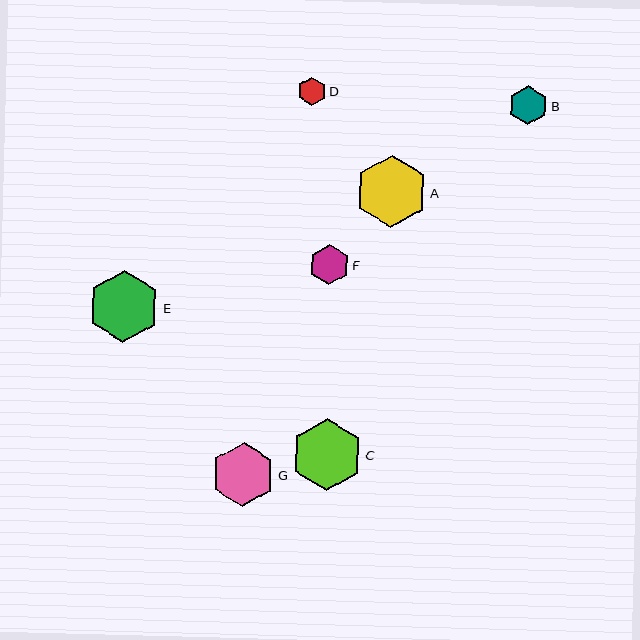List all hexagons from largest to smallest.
From largest to smallest: E, A, C, G, F, B, D.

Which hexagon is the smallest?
Hexagon D is the smallest with a size of approximately 28 pixels.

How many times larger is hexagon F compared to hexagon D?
Hexagon F is approximately 1.4 times the size of hexagon D.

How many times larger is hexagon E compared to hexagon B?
Hexagon E is approximately 1.8 times the size of hexagon B.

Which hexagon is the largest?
Hexagon E is the largest with a size of approximately 72 pixels.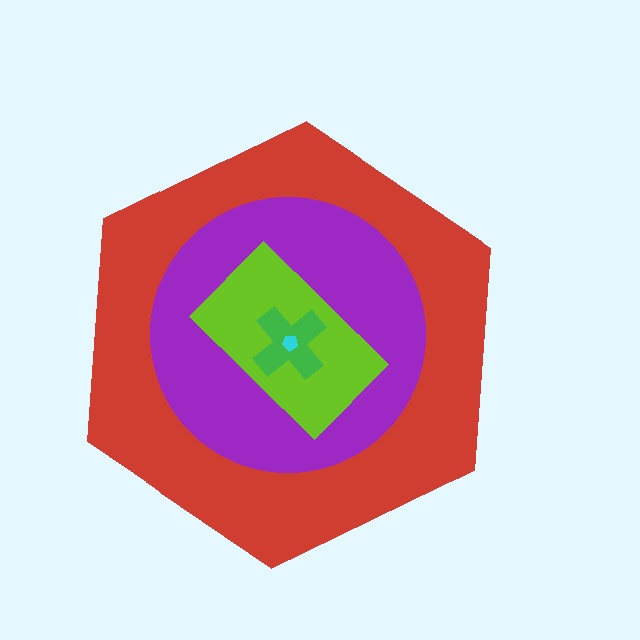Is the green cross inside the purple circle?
Yes.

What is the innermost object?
The cyan pentagon.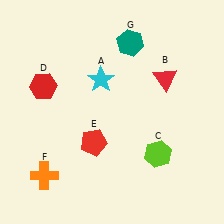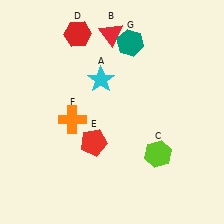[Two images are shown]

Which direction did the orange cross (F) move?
The orange cross (F) moved up.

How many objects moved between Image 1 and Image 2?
3 objects moved between the two images.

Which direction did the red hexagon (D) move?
The red hexagon (D) moved up.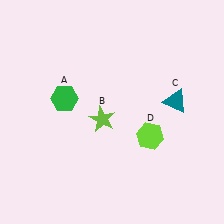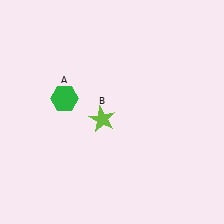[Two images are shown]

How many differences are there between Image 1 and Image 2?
There are 2 differences between the two images.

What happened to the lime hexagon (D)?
The lime hexagon (D) was removed in Image 2. It was in the bottom-right area of Image 1.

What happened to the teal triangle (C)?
The teal triangle (C) was removed in Image 2. It was in the top-right area of Image 1.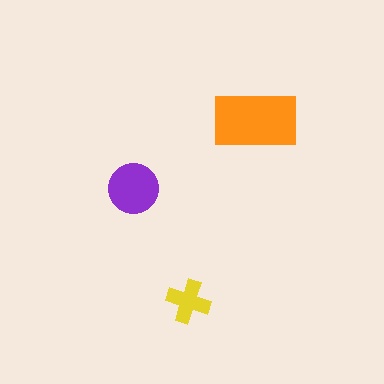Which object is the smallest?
The yellow cross.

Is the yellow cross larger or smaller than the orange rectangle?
Smaller.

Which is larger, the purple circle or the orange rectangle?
The orange rectangle.